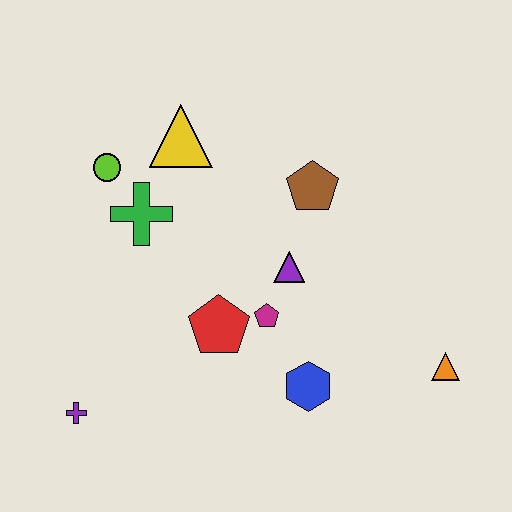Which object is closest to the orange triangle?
The blue hexagon is closest to the orange triangle.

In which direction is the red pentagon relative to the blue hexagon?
The red pentagon is to the left of the blue hexagon.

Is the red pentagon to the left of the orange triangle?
Yes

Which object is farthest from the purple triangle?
The purple cross is farthest from the purple triangle.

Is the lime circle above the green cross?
Yes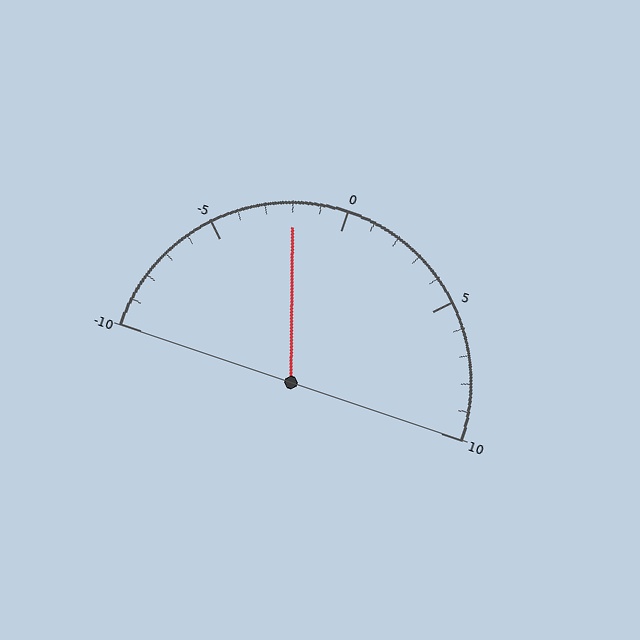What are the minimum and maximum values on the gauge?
The gauge ranges from -10 to 10.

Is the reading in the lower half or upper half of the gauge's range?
The reading is in the lower half of the range (-10 to 10).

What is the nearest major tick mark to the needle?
The nearest major tick mark is 0.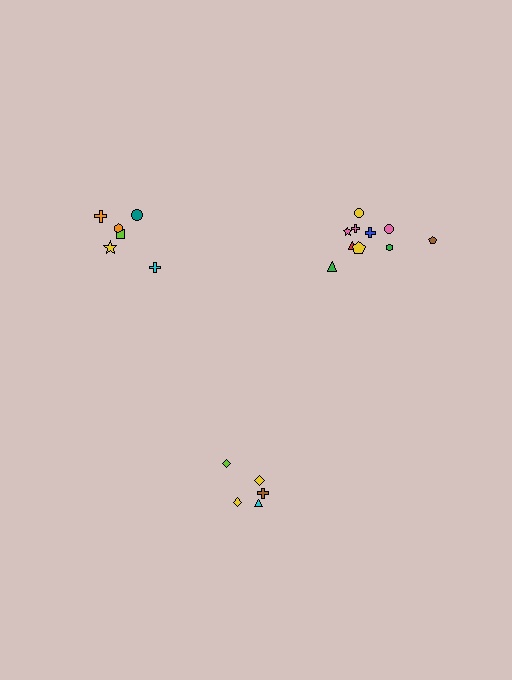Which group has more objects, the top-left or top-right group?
The top-right group.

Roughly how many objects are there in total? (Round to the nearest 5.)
Roughly 20 objects in total.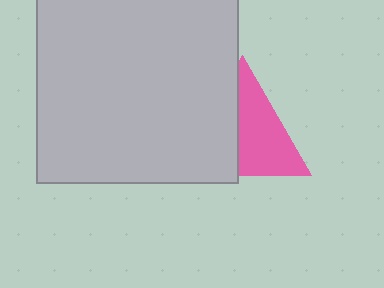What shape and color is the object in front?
The object in front is a light gray rectangle.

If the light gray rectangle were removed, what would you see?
You would see the complete pink triangle.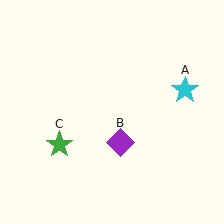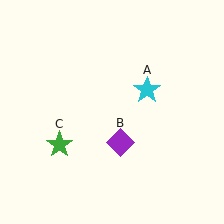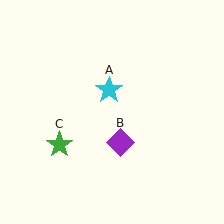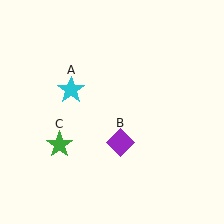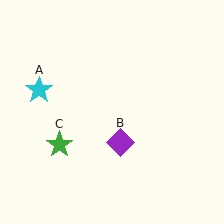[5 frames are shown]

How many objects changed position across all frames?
1 object changed position: cyan star (object A).